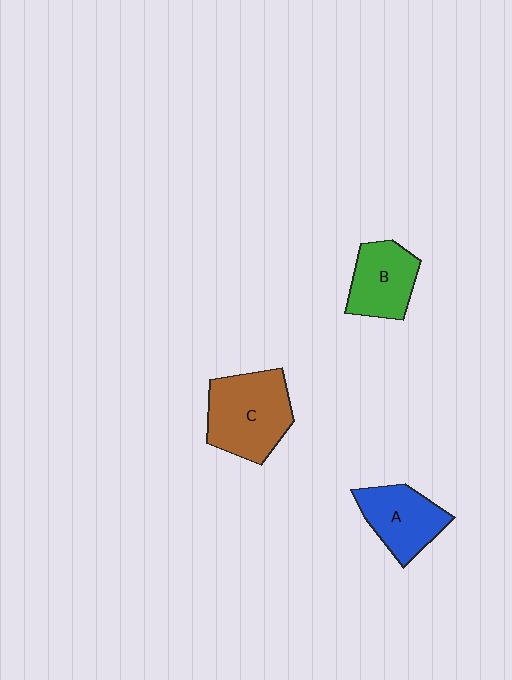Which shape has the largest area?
Shape C (brown).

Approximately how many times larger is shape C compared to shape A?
Approximately 1.3 times.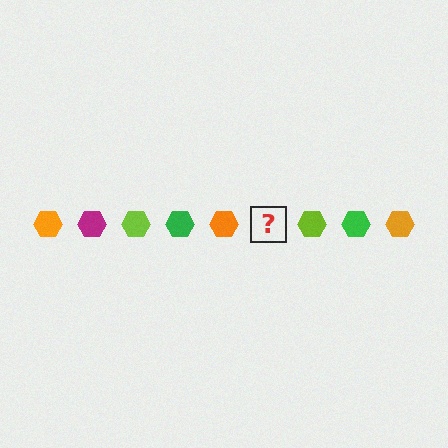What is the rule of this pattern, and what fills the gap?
The rule is that the pattern cycles through orange, magenta, lime, green hexagons. The gap should be filled with a magenta hexagon.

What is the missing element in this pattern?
The missing element is a magenta hexagon.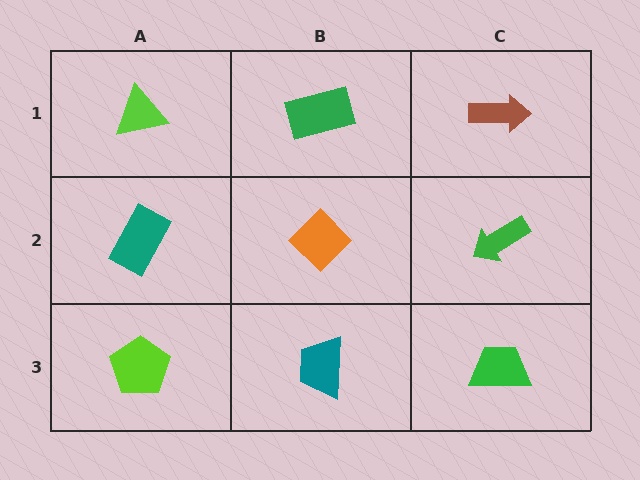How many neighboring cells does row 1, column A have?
2.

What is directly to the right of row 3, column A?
A teal trapezoid.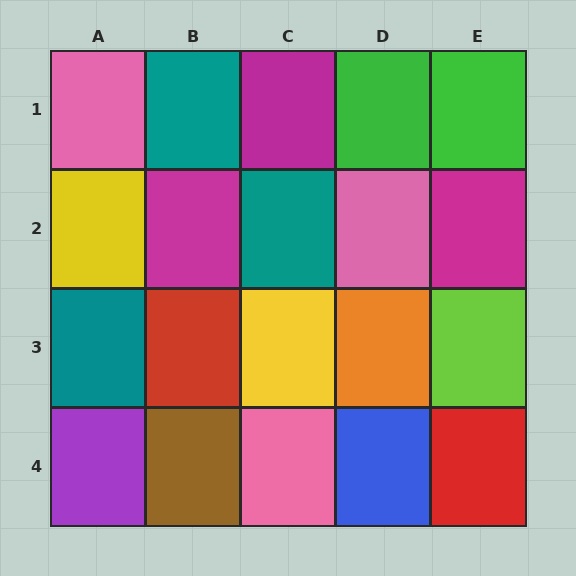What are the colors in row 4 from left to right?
Purple, brown, pink, blue, red.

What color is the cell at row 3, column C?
Yellow.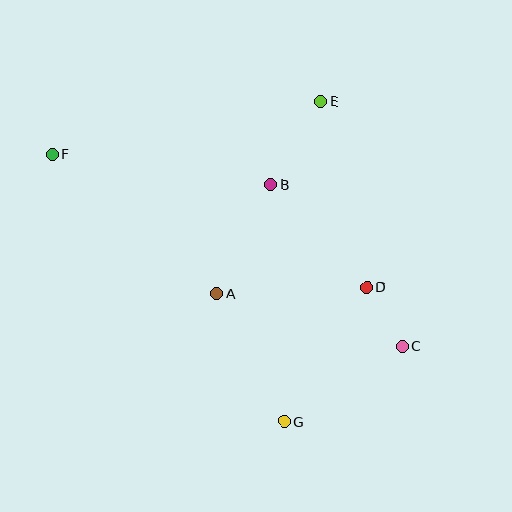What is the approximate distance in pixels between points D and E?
The distance between D and E is approximately 192 pixels.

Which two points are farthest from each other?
Points C and F are farthest from each other.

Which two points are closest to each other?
Points C and D are closest to each other.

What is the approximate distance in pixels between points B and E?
The distance between B and E is approximately 97 pixels.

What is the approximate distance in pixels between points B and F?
The distance between B and F is approximately 221 pixels.